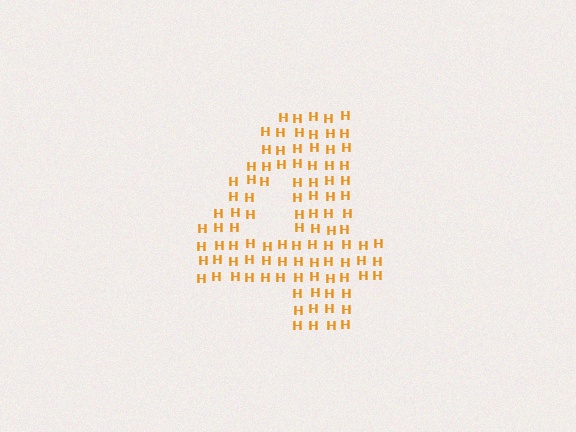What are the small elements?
The small elements are letter H's.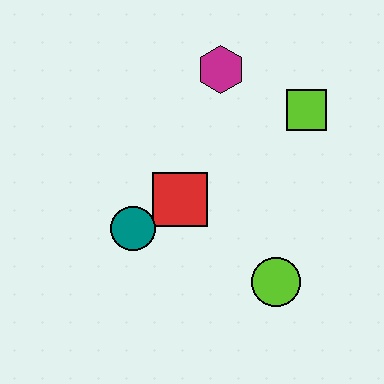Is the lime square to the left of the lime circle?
No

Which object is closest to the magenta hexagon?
The lime square is closest to the magenta hexagon.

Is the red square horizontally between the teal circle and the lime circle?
Yes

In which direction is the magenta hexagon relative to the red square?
The magenta hexagon is above the red square.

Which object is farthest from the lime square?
The teal circle is farthest from the lime square.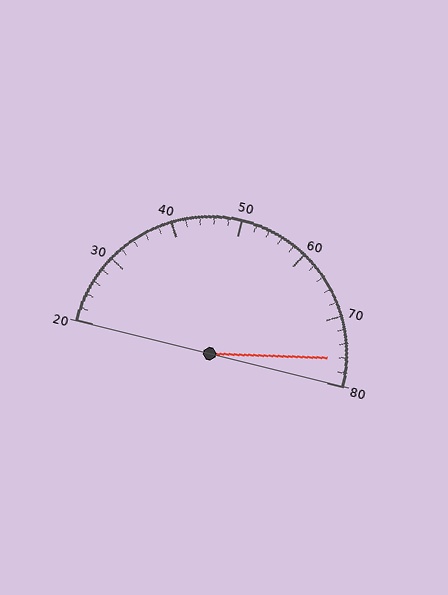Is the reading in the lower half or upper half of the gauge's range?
The reading is in the upper half of the range (20 to 80).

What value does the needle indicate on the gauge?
The needle indicates approximately 76.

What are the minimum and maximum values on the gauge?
The gauge ranges from 20 to 80.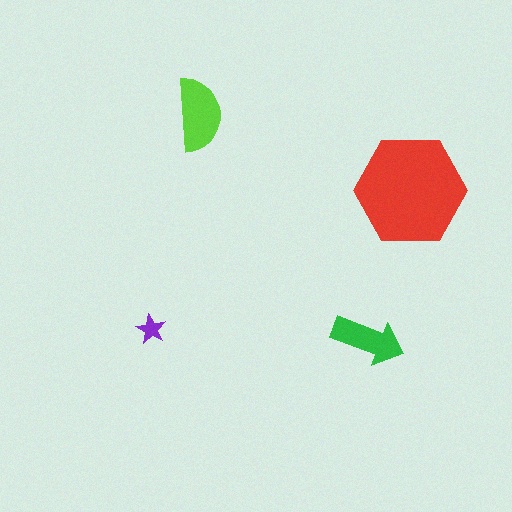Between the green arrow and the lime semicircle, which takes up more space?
The lime semicircle.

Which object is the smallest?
The purple star.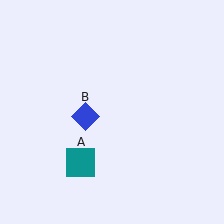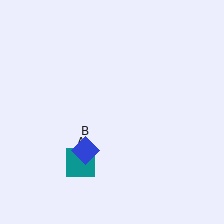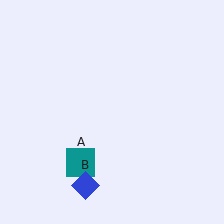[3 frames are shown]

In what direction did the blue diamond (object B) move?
The blue diamond (object B) moved down.